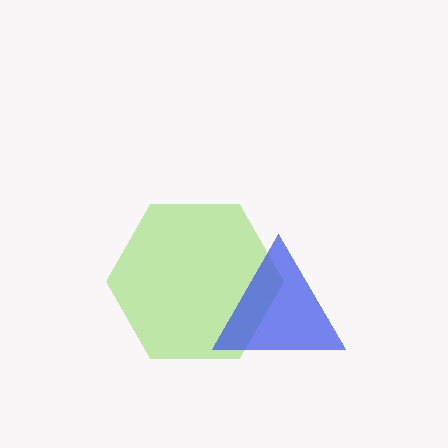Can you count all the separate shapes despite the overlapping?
Yes, there are 2 separate shapes.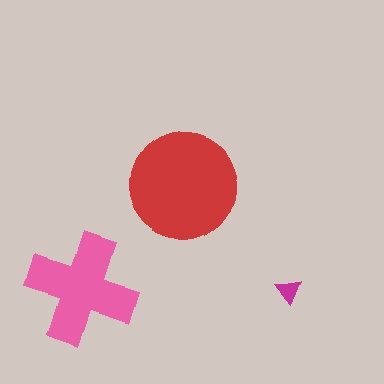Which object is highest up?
The red circle is topmost.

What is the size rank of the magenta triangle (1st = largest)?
3rd.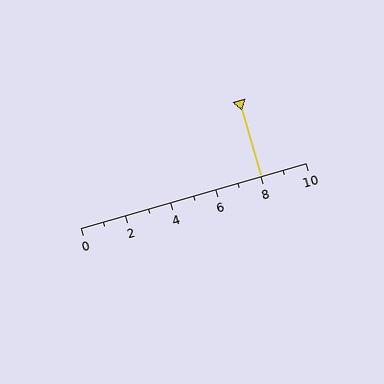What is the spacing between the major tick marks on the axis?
The major ticks are spaced 2 apart.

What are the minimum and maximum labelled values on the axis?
The axis runs from 0 to 10.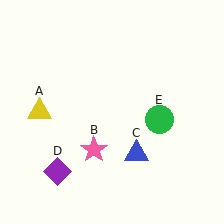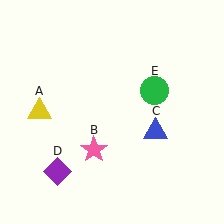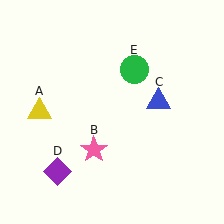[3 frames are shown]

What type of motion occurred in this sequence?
The blue triangle (object C), green circle (object E) rotated counterclockwise around the center of the scene.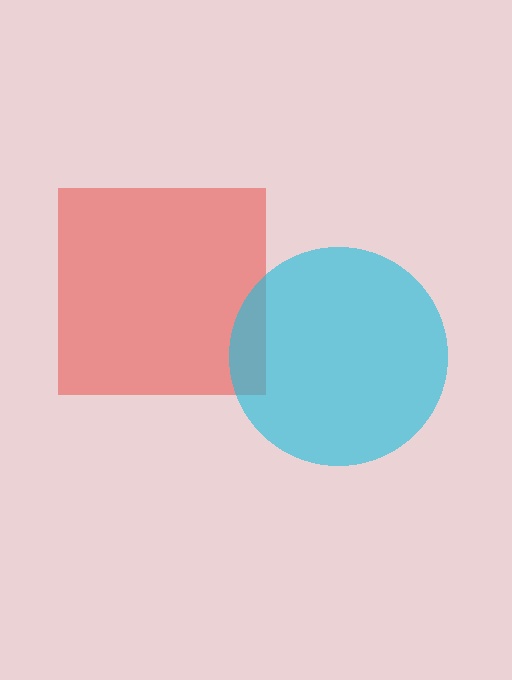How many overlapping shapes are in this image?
There are 2 overlapping shapes in the image.